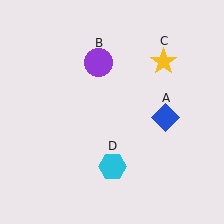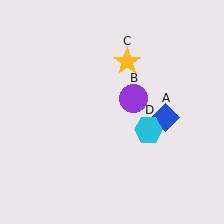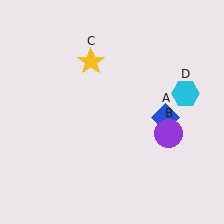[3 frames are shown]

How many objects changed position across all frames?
3 objects changed position: purple circle (object B), yellow star (object C), cyan hexagon (object D).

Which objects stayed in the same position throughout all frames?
Blue diamond (object A) remained stationary.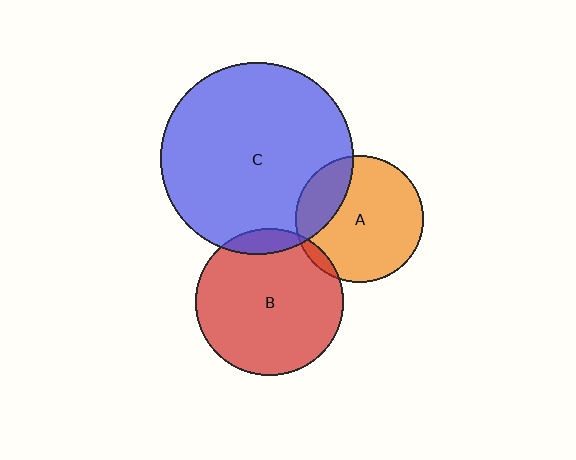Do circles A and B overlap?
Yes.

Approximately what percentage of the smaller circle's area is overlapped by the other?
Approximately 5%.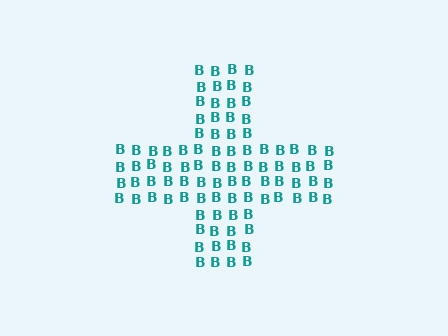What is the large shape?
The large shape is a cross.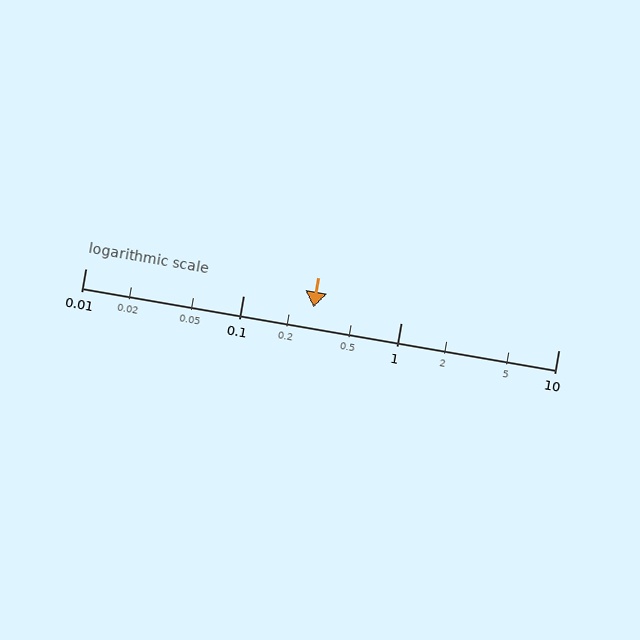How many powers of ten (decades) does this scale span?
The scale spans 3 decades, from 0.01 to 10.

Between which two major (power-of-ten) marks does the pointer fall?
The pointer is between 0.1 and 1.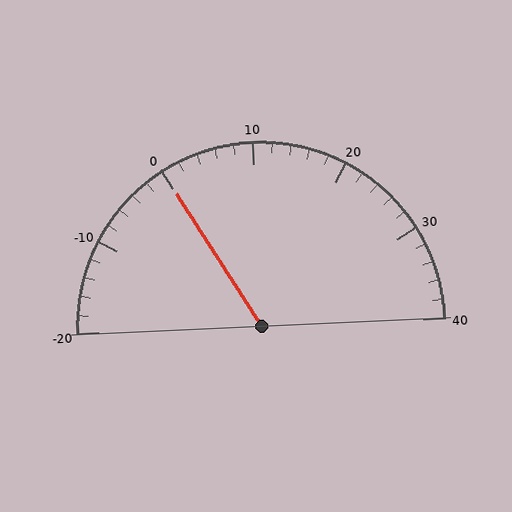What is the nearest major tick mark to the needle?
The nearest major tick mark is 0.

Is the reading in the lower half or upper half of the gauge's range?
The reading is in the lower half of the range (-20 to 40).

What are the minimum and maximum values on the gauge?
The gauge ranges from -20 to 40.